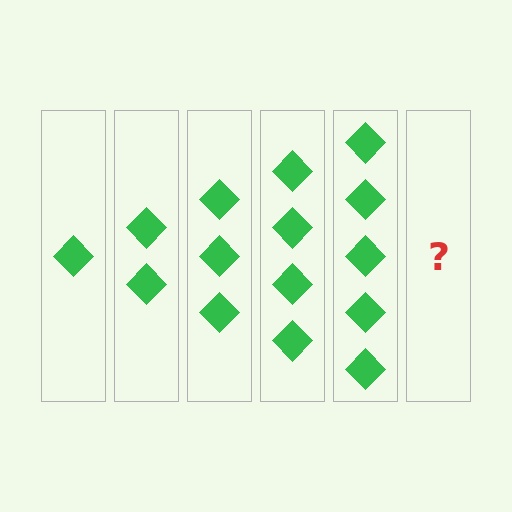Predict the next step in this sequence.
The next step is 6 diamonds.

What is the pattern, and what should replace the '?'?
The pattern is that each step adds one more diamond. The '?' should be 6 diamonds.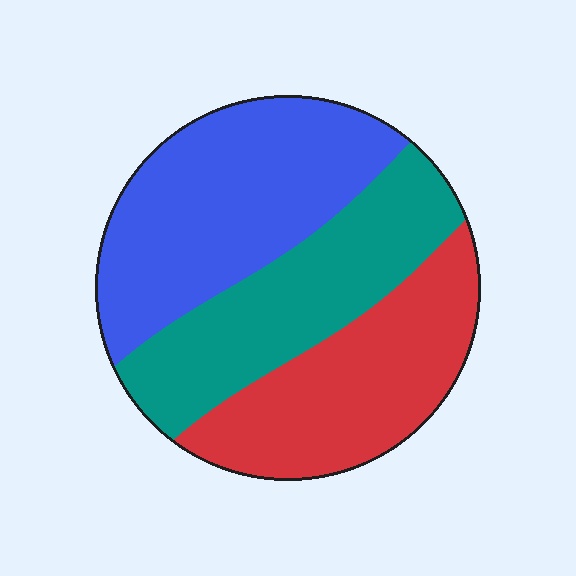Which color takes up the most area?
Blue, at roughly 40%.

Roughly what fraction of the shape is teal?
Teal covers around 30% of the shape.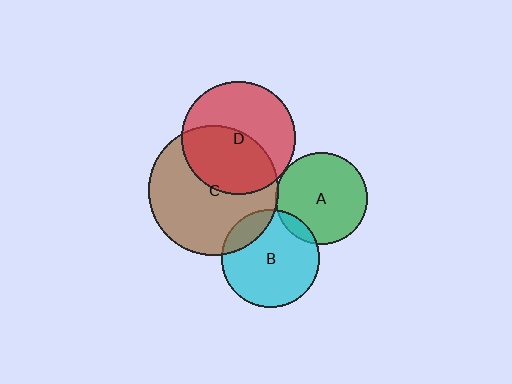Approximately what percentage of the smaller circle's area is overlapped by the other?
Approximately 10%.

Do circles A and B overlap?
Yes.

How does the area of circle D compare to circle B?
Approximately 1.4 times.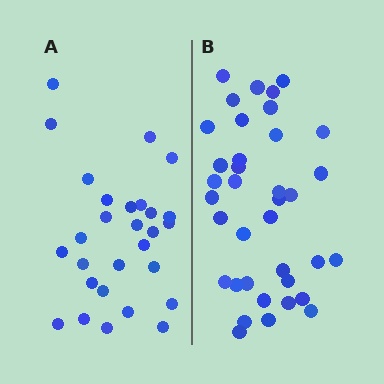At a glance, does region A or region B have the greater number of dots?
Region B (the right region) has more dots.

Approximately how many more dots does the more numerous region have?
Region B has roughly 8 or so more dots than region A.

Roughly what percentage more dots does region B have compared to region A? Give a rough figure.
About 30% more.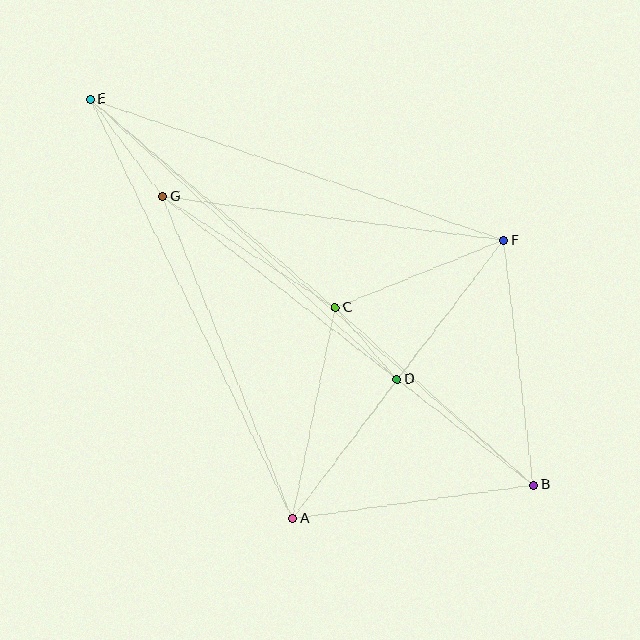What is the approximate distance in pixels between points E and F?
The distance between E and F is approximately 436 pixels.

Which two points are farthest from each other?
Points B and E are farthest from each other.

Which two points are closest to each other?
Points C and D are closest to each other.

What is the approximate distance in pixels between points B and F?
The distance between B and F is approximately 246 pixels.